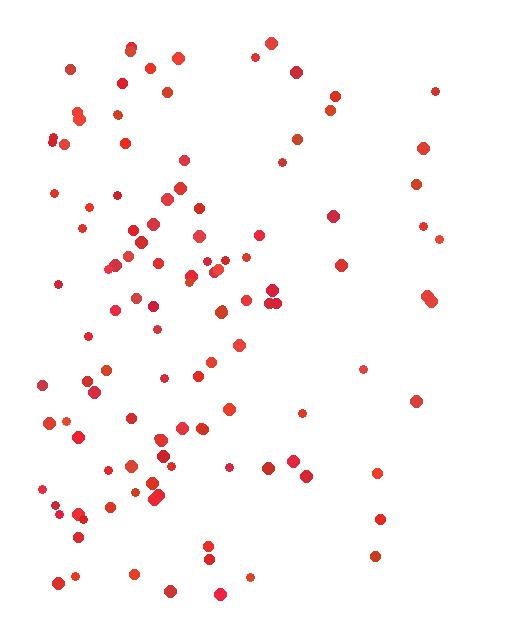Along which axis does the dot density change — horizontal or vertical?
Horizontal.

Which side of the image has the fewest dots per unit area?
The right.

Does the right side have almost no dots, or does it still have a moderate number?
Still a moderate number, just noticeably fewer than the left.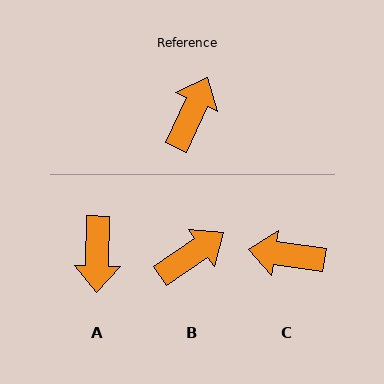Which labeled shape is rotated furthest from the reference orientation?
A, about 157 degrees away.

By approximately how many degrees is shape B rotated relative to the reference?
Approximately 31 degrees clockwise.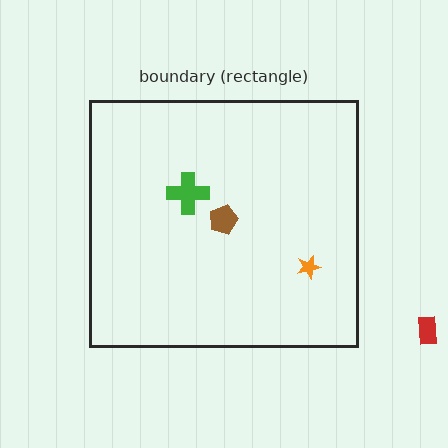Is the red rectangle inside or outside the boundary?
Outside.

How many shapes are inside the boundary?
3 inside, 1 outside.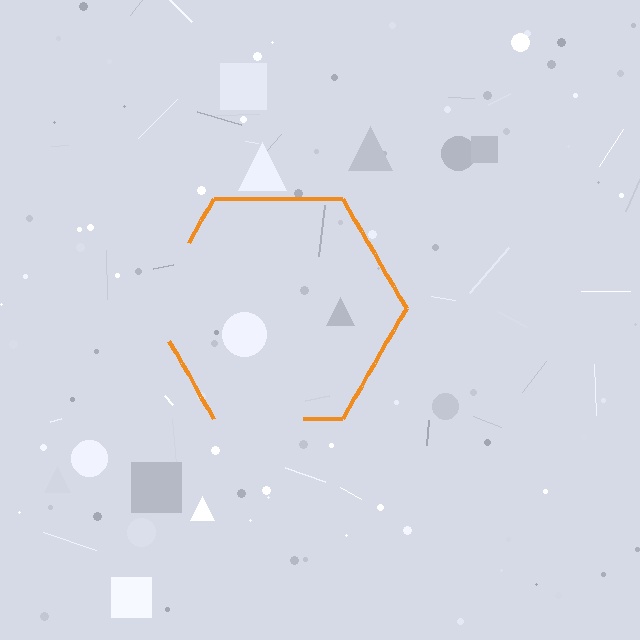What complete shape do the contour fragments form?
The contour fragments form a hexagon.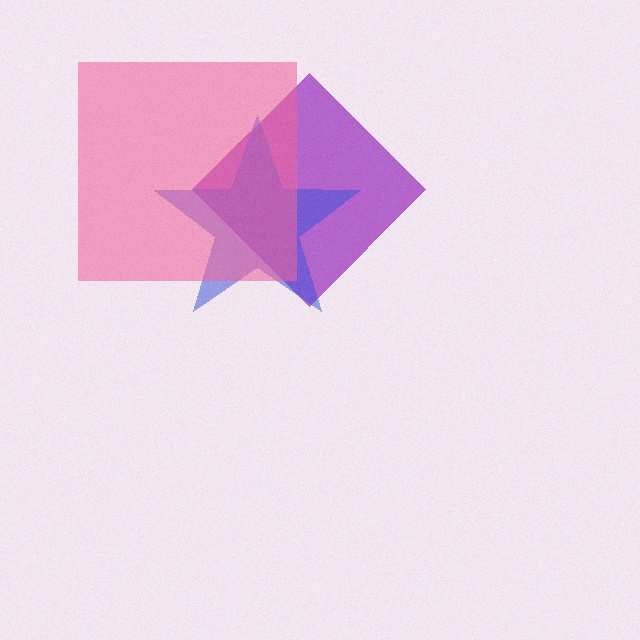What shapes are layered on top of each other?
The layered shapes are: a purple diamond, a blue star, a pink square.